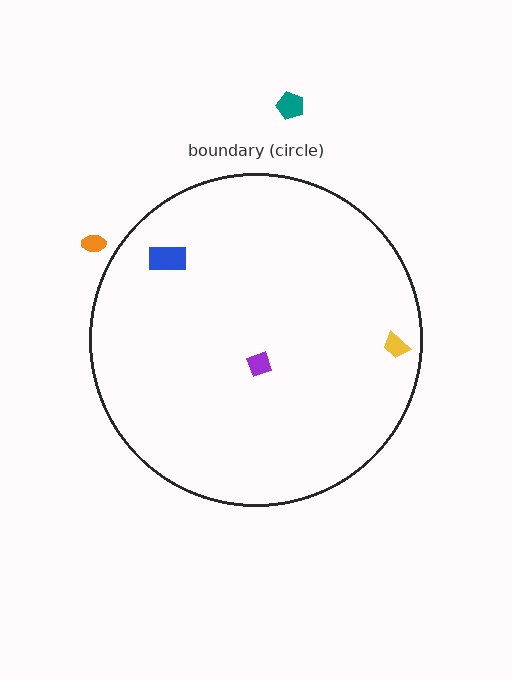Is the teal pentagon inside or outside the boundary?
Outside.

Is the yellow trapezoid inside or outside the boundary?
Inside.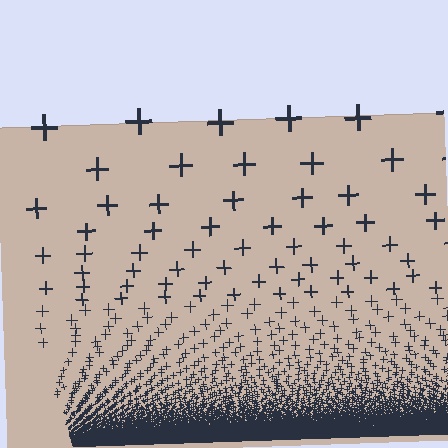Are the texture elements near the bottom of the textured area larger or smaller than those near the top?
Smaller. The gradient is inverted — elements near the bottom are smaller and denser.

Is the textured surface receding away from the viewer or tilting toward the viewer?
The surface appears to tilt toward the viewer. Texture elements get larger and sparser toward the top.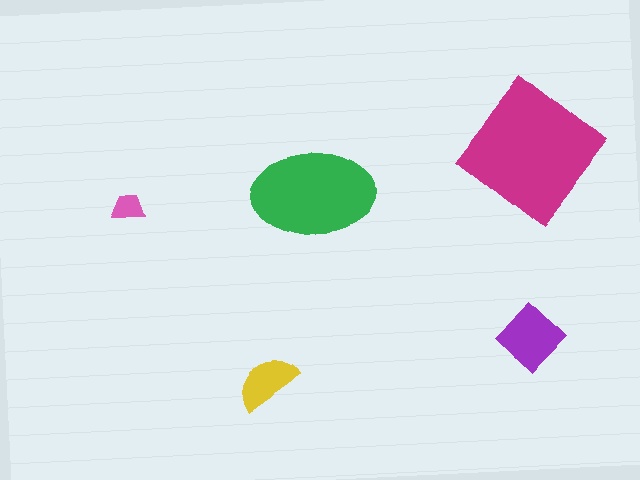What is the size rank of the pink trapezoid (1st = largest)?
5th.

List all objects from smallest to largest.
The pink trapezoid, the yellow semicircle, the purple diamond, the green ellipse, the magenta diamond.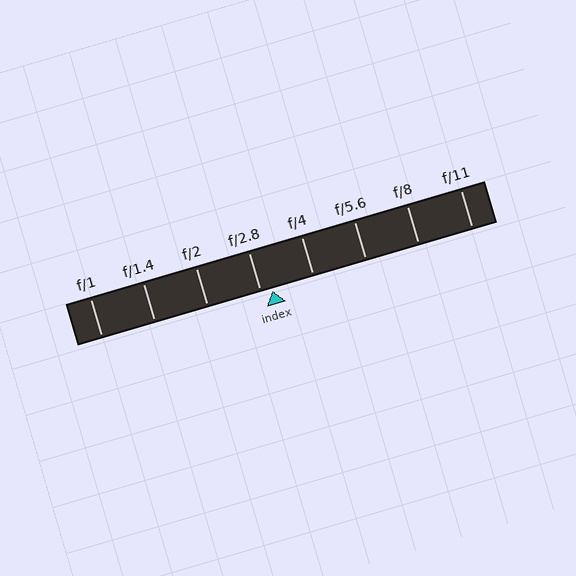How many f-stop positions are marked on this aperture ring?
There are 8 f-stop positions marked.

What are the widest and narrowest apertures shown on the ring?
The widest aperture shown is f/1 and the narrowest is f/11.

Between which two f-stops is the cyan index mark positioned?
The index mark is between f/2.8 and f/4.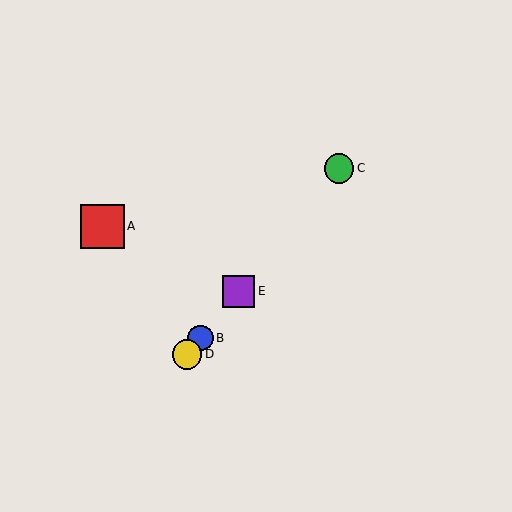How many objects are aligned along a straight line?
4 objects (B, C, D, E) are aligned along a straight line.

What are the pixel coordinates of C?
Object C is at (339, 168).